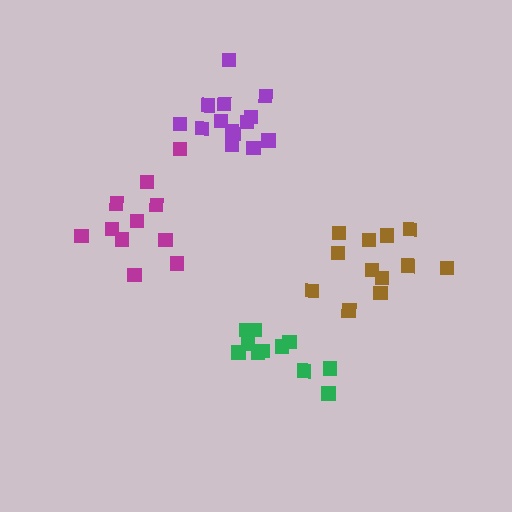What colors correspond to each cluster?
The clusters are colored: magenta, green, brown, purple.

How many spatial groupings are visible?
There are 4 spatial groupings.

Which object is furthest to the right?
The brown cluster is rightmost.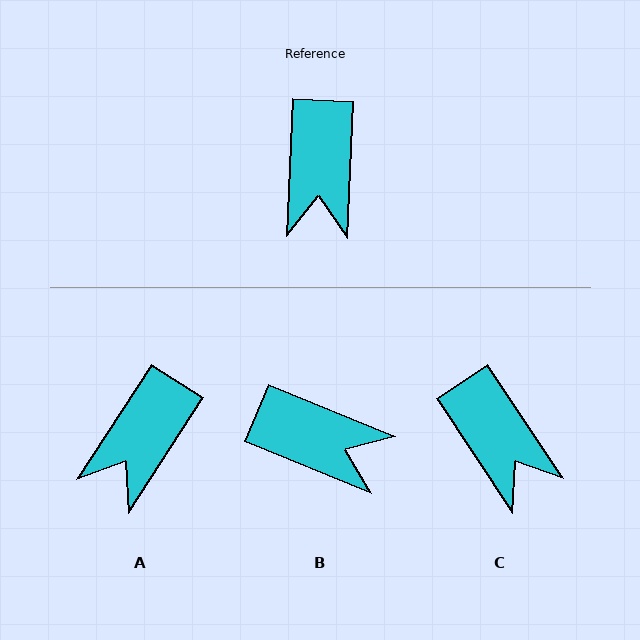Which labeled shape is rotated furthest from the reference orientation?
B, about 70 degrees away.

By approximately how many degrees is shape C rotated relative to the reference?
Approximately 36 degrees counter-clockwise.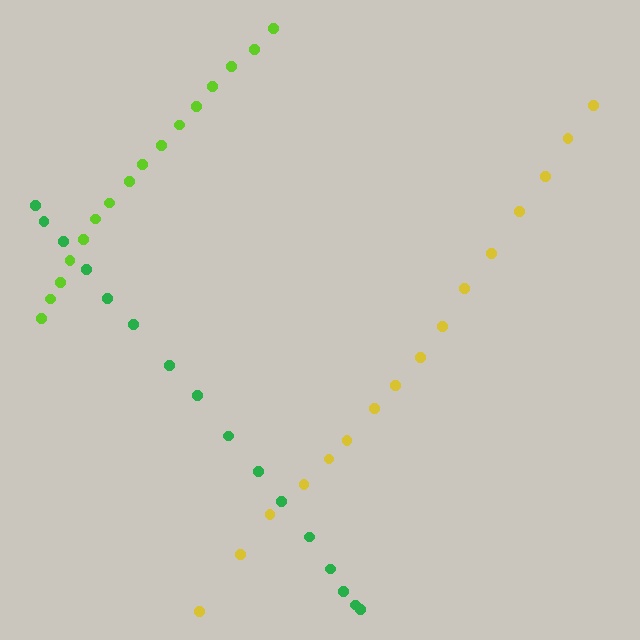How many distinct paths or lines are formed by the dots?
There are 3 distinct paths.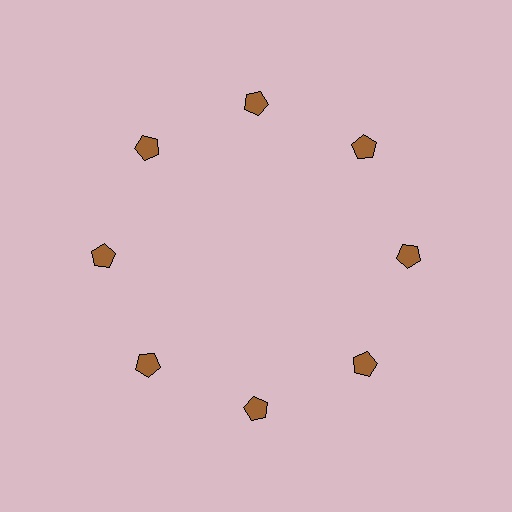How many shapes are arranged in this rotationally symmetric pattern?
There are 8 shapes, arranged in 8 groups of 1.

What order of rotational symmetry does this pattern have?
This pattern has 8-fold rotational symmetry.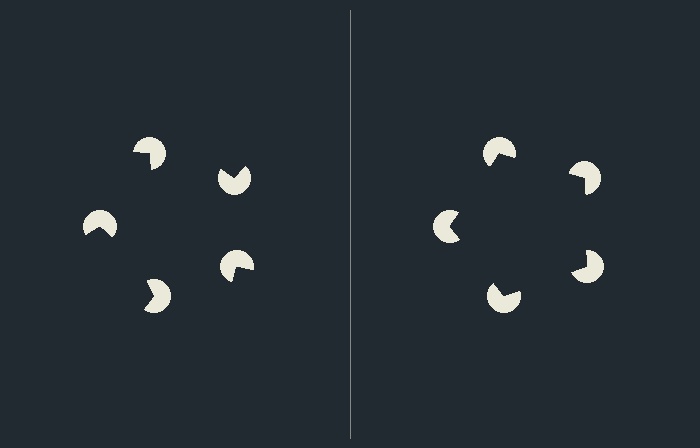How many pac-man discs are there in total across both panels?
10 — 5 on each side.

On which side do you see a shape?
An illusory pentagon appears on the right side. On the left side the wedge cuts are rotated, so no coherent shape forms.